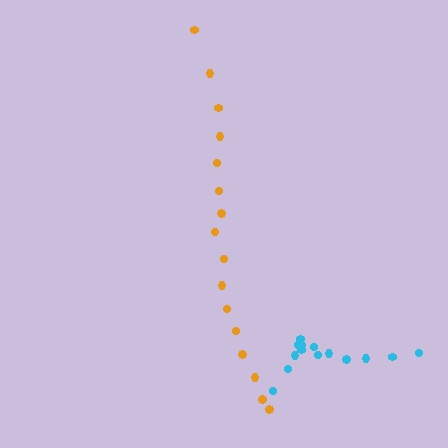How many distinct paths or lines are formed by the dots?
There are 2 distinct paths.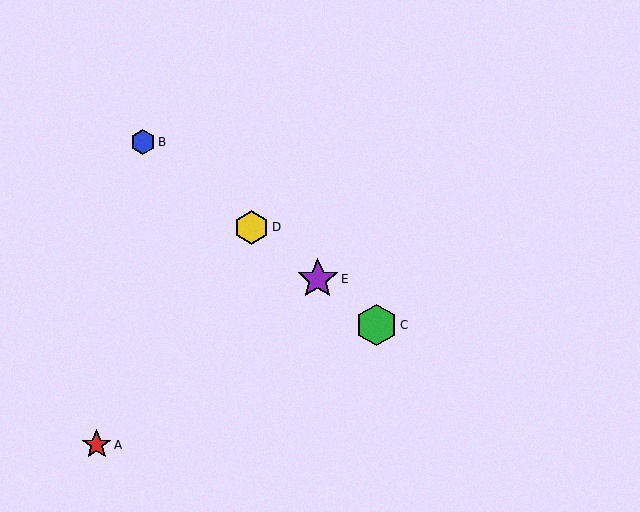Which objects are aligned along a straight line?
Objects B, C, D, E are aligned along a straight line.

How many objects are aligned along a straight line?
4 objects (B, C, D, E) are aligned along a straight line.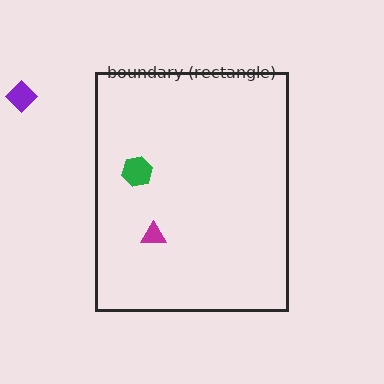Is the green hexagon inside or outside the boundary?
Inside.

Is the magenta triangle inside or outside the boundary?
Inside.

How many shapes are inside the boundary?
2 inside, 1 outside.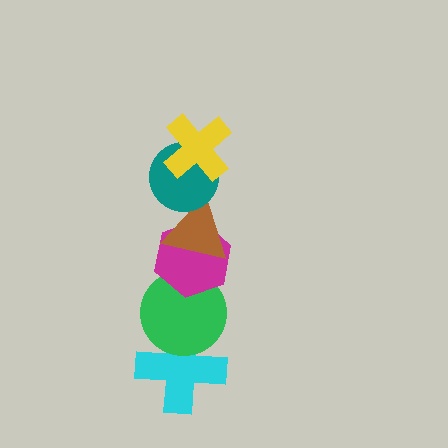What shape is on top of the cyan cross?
The green circle is on top of the cyan cross.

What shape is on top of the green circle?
The magenta hexagon is on top of the green circle.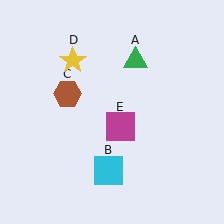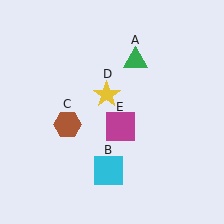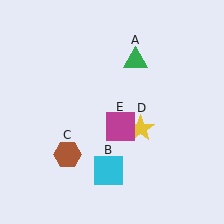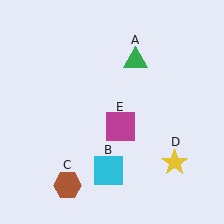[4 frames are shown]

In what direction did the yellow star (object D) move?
The yellow star (object D) moved down and to the right.